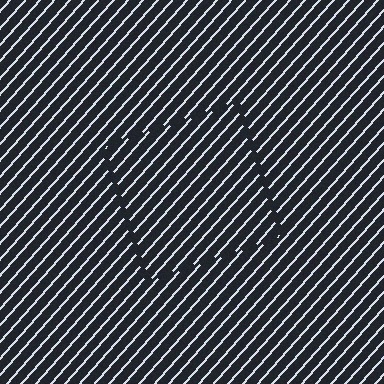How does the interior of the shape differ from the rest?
The interior of the shape contains the same grating, shifted by half a period — the contour is defined by the phase discontinuity where line-ends from the inner and outer gratings abut.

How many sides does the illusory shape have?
4 sides — the line-ends trace a square.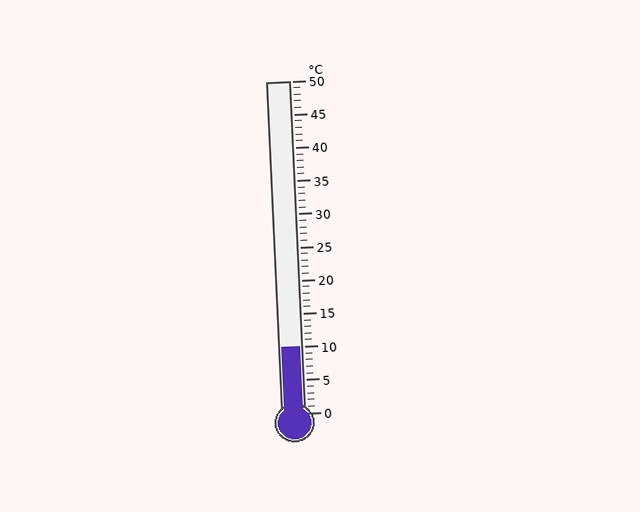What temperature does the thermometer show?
The thermometer shows approximately 10°C.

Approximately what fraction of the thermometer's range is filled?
The thermometer is filled to approximately 20% of its range.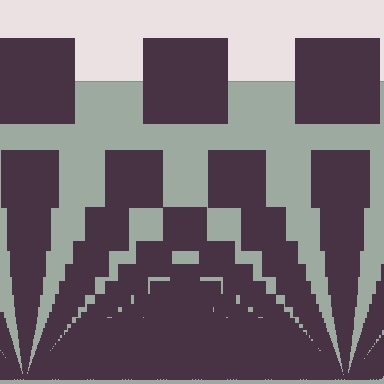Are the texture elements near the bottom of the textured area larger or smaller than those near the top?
Smaller. The gradient is inverted — elements near the bottom are smaller and denser.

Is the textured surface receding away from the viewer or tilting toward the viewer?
The surface appears to tilt toward the viewer. Texture elements get larger and sparser toward the top.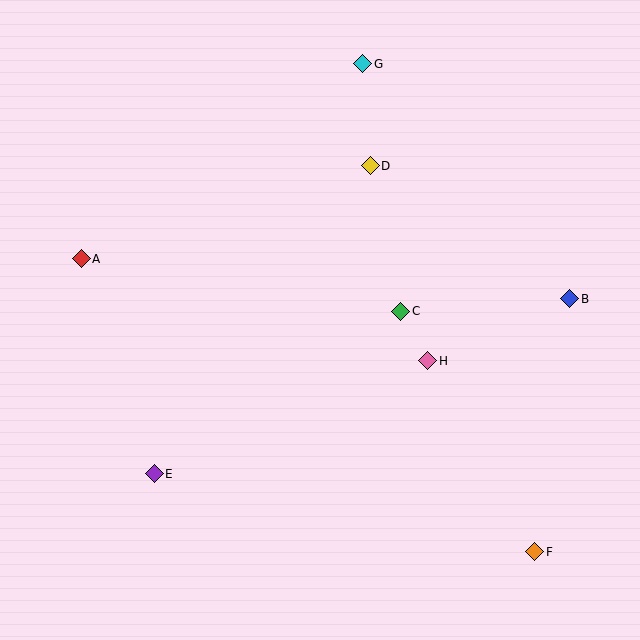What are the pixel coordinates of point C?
Point C is at (401, 311).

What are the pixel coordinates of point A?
Point A is at (81, 259).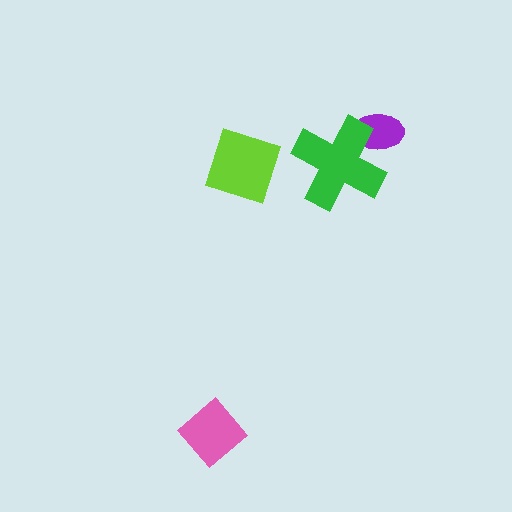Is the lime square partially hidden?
No, no other shape covers it.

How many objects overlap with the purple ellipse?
1 object overlaps with the purple ellipse.